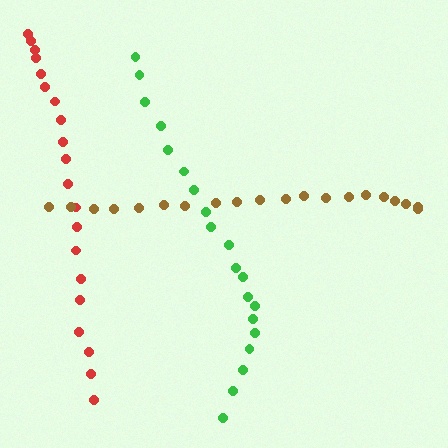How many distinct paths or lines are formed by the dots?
There are 3 distinct paths.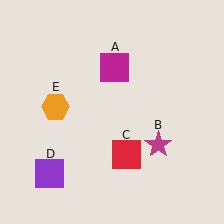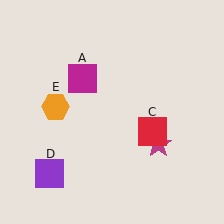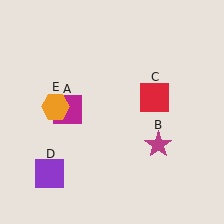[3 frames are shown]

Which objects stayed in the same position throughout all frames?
Magenta star (object B) and purple square (object D) and orange hexagon (object E) remained stationary.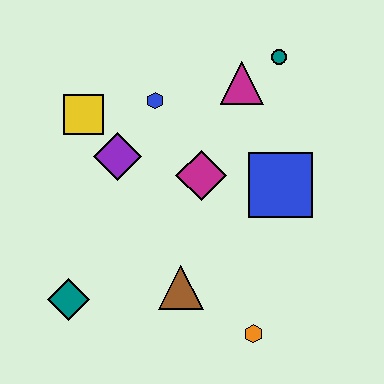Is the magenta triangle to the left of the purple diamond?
No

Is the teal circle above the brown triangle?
Yes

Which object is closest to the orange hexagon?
The brown triangle is closest to the orange hexagon.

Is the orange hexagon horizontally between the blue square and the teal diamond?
Yes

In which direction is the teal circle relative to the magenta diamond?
The teal circle is above the magenta diamond.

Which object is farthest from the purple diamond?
The orange hexagon is farthest from the purple diamond.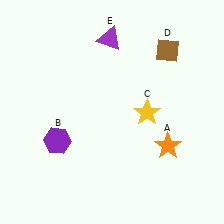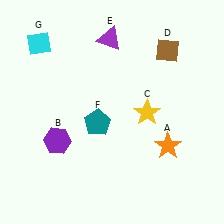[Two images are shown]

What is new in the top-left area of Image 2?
A cyan diamond (G) was added in the top-left area of Image 2.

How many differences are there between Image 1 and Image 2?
There are 2 differences between the two images.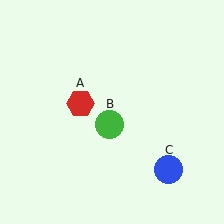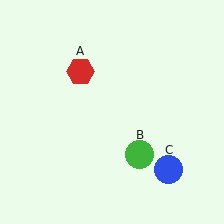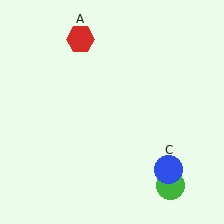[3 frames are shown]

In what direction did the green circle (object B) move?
The green circle (object B) moved down and to the right.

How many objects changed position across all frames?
2 objects changed position: red hexagon (object A), green circle (object B).